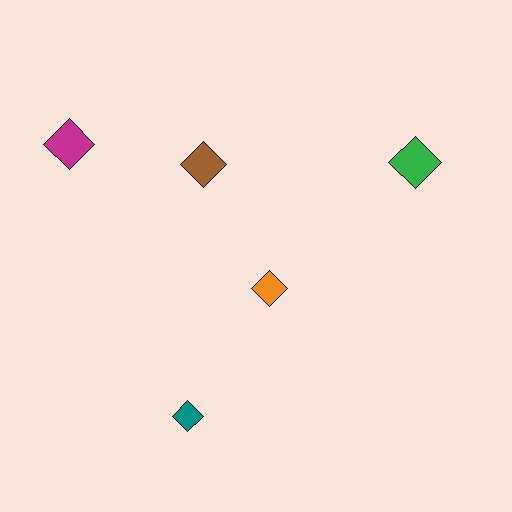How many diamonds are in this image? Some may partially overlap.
There are 5 diamonds.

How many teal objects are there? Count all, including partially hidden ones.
There is 1 teal object.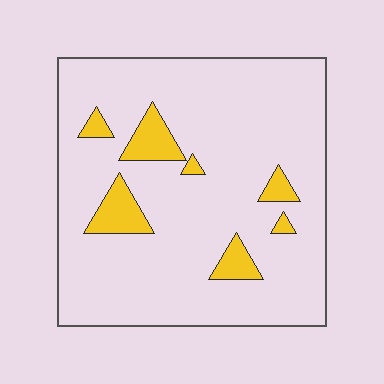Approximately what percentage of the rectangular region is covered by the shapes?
Approximately 10%.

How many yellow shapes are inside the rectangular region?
7.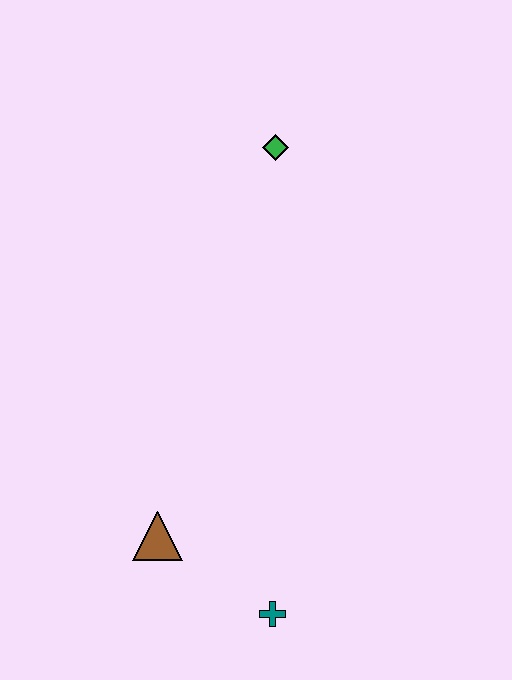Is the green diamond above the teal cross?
Yes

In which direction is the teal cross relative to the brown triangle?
The teal cross is to the right of the brown triangle.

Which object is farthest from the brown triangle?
The green diamond is farthest from the brown triangle.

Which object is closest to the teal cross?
The brown triangle is closest to the teal cross.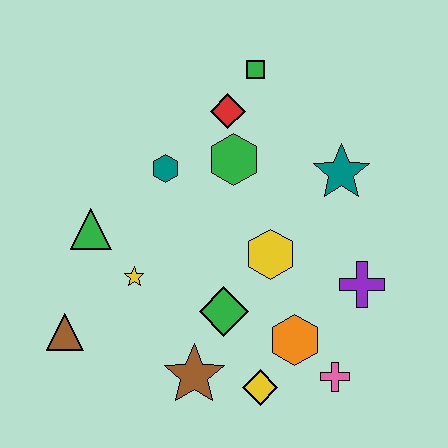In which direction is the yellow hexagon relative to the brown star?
The yellow hexagon is above the brown star.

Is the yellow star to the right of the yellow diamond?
No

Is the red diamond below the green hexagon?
No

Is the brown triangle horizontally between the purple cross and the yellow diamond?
No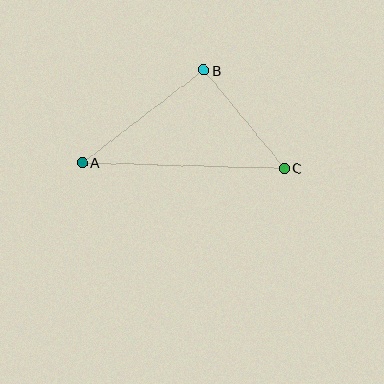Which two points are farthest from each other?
Points A and C are farthest from each other.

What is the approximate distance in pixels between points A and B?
The distance between A and B is approximately 153 pixels.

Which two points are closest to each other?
Points B and C are closest to each other.